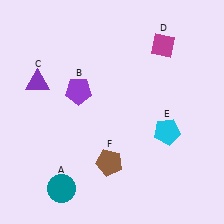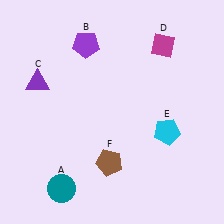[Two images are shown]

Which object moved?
The purple pentagon (B) moved up.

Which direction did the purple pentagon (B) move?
The purple pentagon (B) moved up.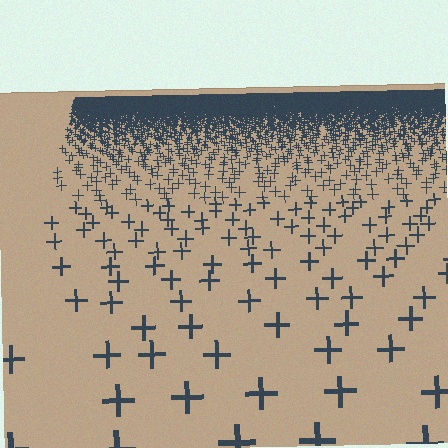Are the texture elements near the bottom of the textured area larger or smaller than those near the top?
Larger. Near the bottom, elements are closer to the viewer and appear at a bigger on-screen size.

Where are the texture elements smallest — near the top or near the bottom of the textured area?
Near the top.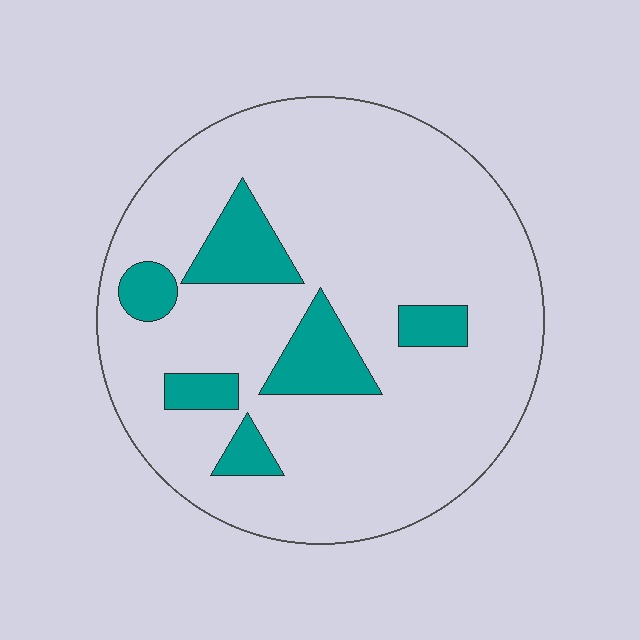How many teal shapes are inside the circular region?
6.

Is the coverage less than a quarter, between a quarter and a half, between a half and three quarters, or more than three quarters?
Less than a quarter.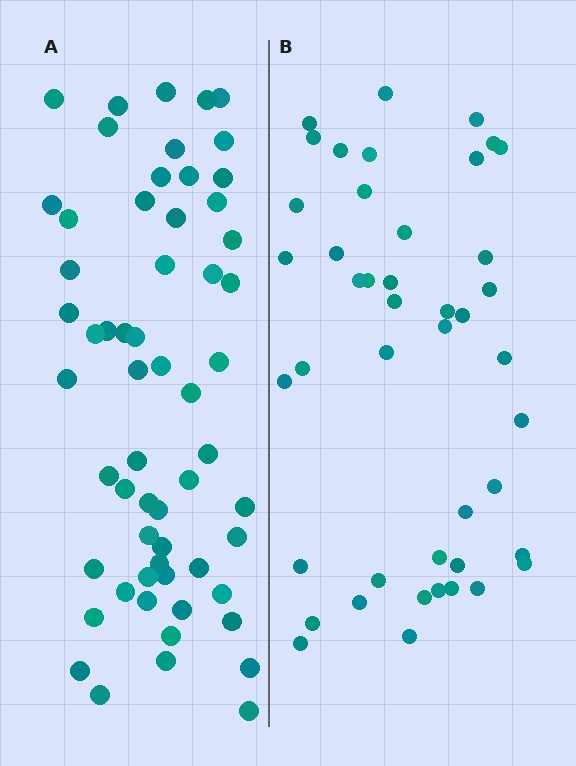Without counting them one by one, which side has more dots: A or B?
Region A (the left region) has more dots.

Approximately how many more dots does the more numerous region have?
Region A has approximately 15 more dots than region B.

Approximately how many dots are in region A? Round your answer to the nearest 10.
About 60 dots. (The exact count is 59, which rounds to 60.)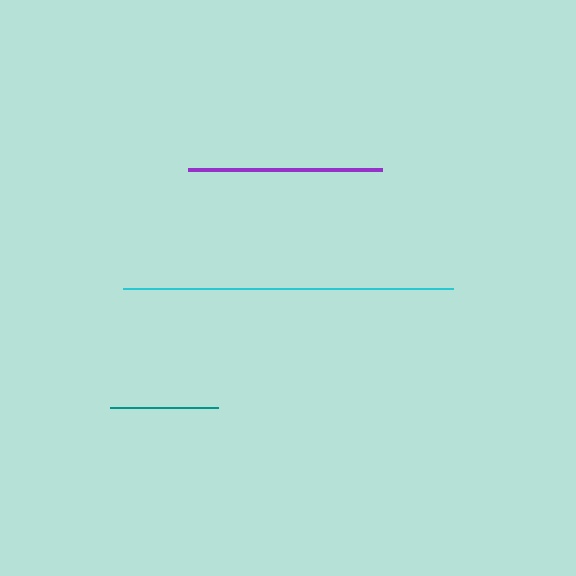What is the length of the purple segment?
The purple segment is approximately 193 pixels long.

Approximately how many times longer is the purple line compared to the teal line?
The purple line is approximately 1.8 times the length of the teal line.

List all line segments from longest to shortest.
From longest to shortest: cyan, purple, teal.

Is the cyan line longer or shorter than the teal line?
The cyan line is longer than the teal line.